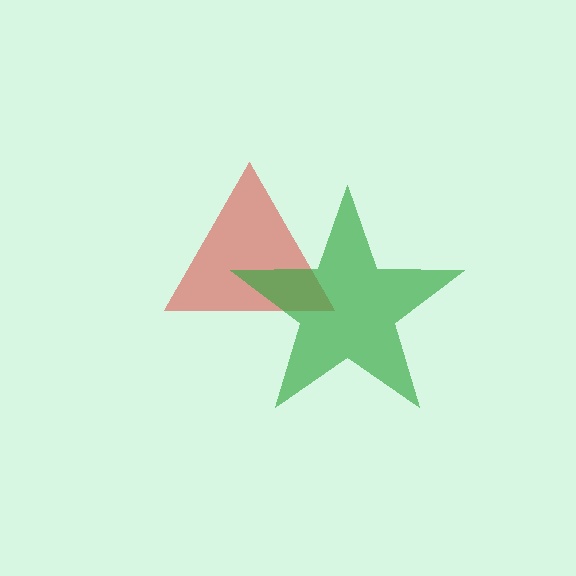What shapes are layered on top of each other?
The layered shapes are: a red triangle, a green star.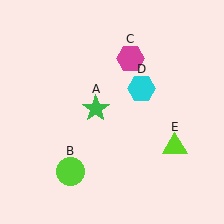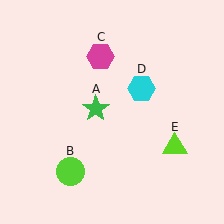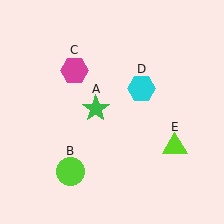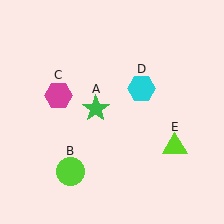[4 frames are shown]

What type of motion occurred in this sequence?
The magenta hexagon (object C) rotated counterclockwise around the center of the scene.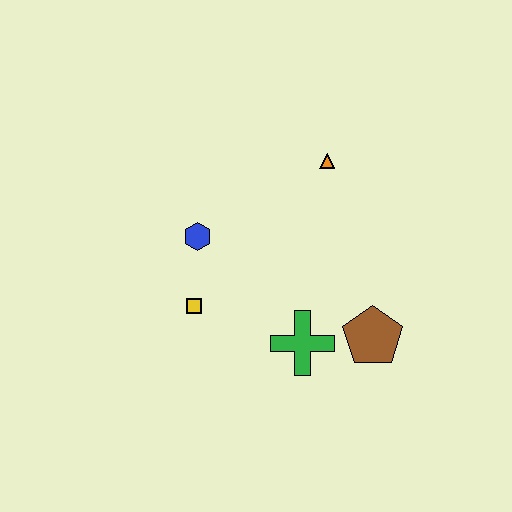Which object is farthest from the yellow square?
The orange triangle is farthest from the yellow square.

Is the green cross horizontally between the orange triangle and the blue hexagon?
Yes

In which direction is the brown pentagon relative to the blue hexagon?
The brown pentagon is to the right of the blue hexagon.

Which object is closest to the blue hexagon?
The yellow square is closest to the blue hexagon.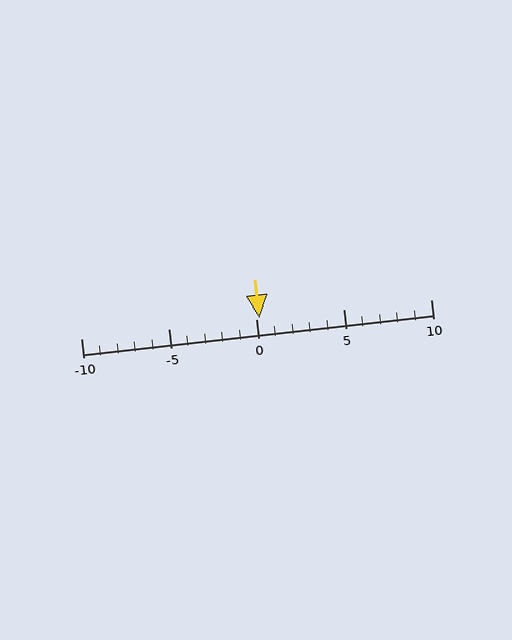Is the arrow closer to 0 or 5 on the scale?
The arrow is closer to 0.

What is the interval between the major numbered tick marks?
The major tick marks are spaced 5 units apart.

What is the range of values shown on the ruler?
The ruler shows values from -10 to 10.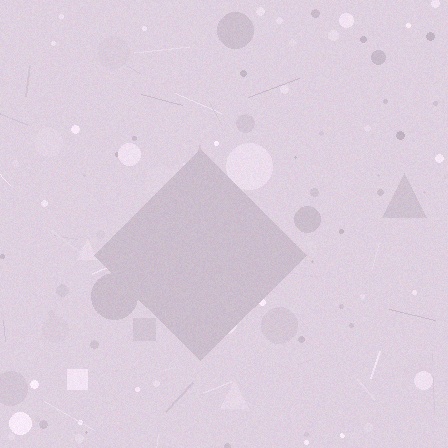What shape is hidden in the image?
A diamond is hidden in the image.